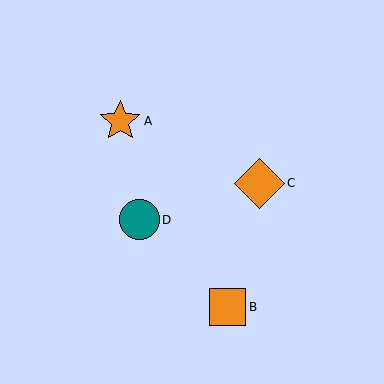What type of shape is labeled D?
Shape D is a teal circle.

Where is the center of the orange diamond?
The center of the orange diamond is at (259, 183).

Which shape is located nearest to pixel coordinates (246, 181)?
The orange diamond (labeled C) at (259, 183) is nearest to that location.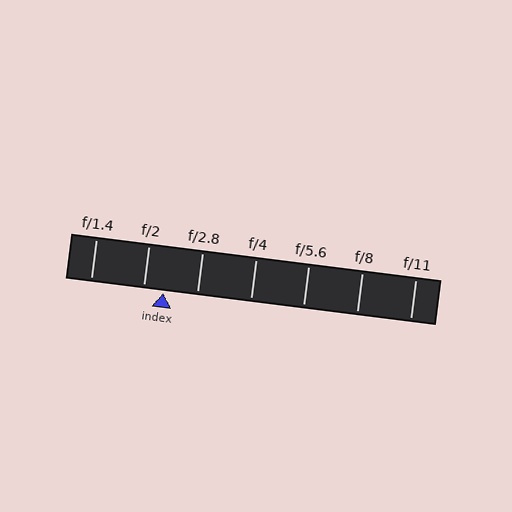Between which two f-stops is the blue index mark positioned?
The index mark is between f/2 and f/2.8.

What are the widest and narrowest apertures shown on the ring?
The widest aperture shown is f/1.4 and the narrowest is f/11.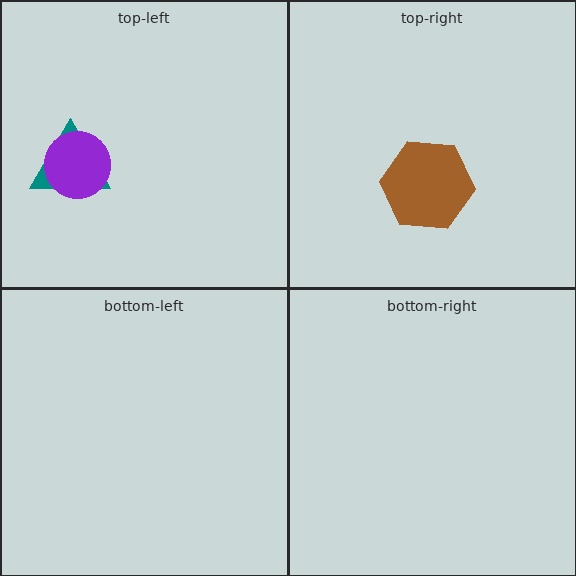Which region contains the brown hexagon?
The top-right region.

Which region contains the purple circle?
The top-left region.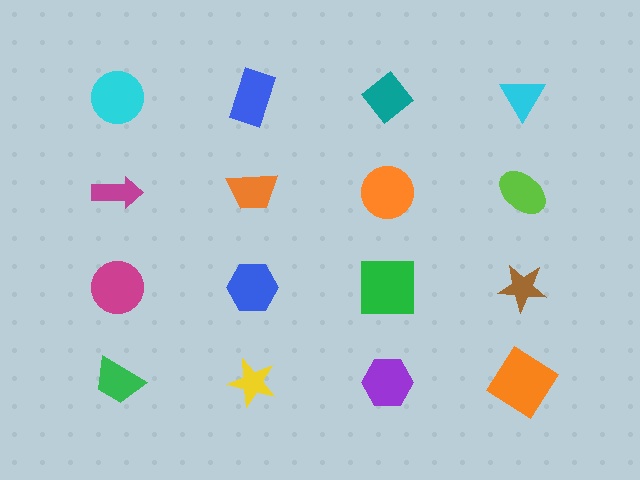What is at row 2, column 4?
A lime ellipse.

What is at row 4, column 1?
A green trapezoid.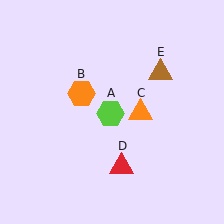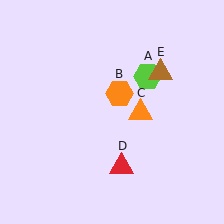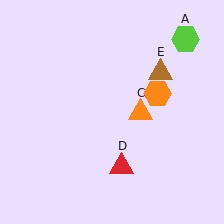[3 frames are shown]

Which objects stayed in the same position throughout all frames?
Orange triangle (object C) and red triangle (object D) and brown triangle (object E) remained stationary.